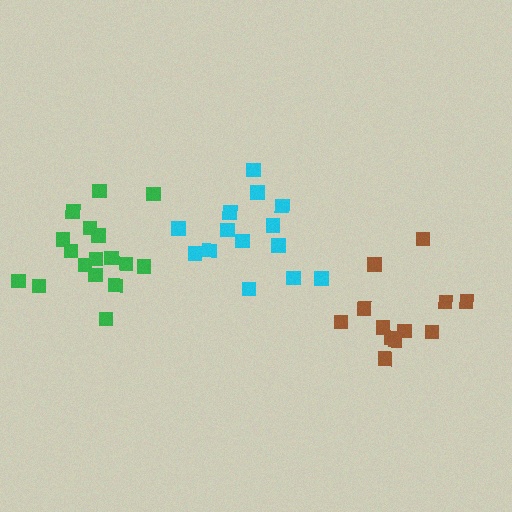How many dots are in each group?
Group 1: 12 dots, Group 2: 17 dots, Group 3: 14 dots (43 total).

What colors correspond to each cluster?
The clusters are colored: brown, green, cyan.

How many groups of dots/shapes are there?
There are 3 groups.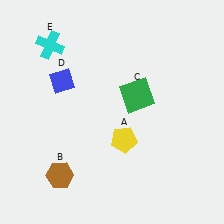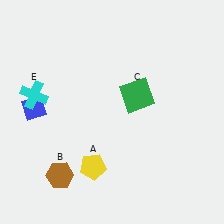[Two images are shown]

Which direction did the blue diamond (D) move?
The blue diamond (D) moved left.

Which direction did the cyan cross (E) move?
The cyan cross (E) moved down.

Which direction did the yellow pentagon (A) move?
The yellow pentagon (A) moved left.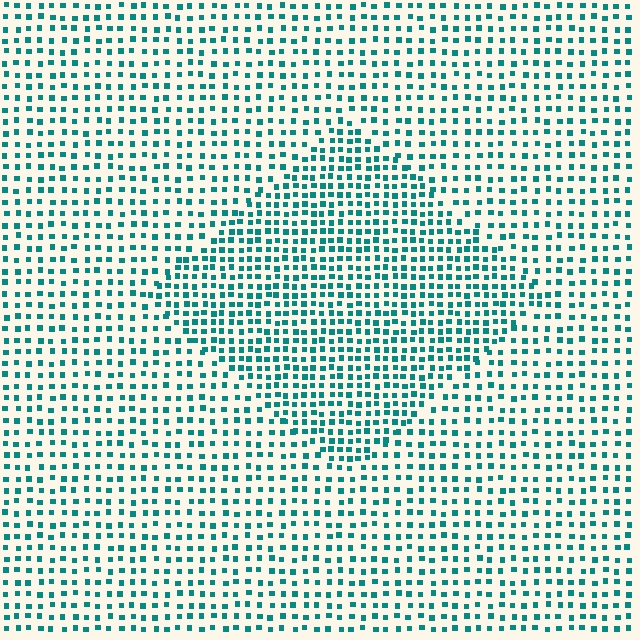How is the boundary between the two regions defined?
The boundary is defined by a change in element density (approximately 1.6x ratio). All elements are the same color, size, and shape.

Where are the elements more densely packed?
The elements are more densely packed inside the diamond boundary.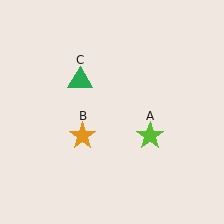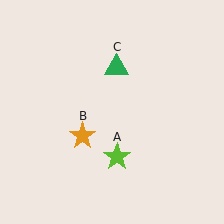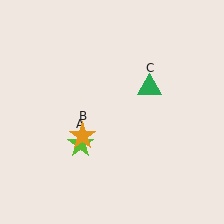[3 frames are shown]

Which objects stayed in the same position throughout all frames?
Orange star (object B) remained stationary.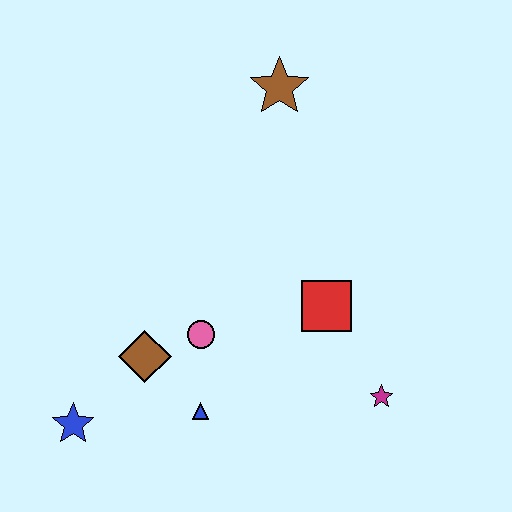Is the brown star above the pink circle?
Yes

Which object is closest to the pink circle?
The brown diamond is closest to the pink circle.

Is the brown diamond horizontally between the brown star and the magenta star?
No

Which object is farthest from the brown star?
The blue star is farthest from the brown star.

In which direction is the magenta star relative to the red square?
The magenta star is below the red square.